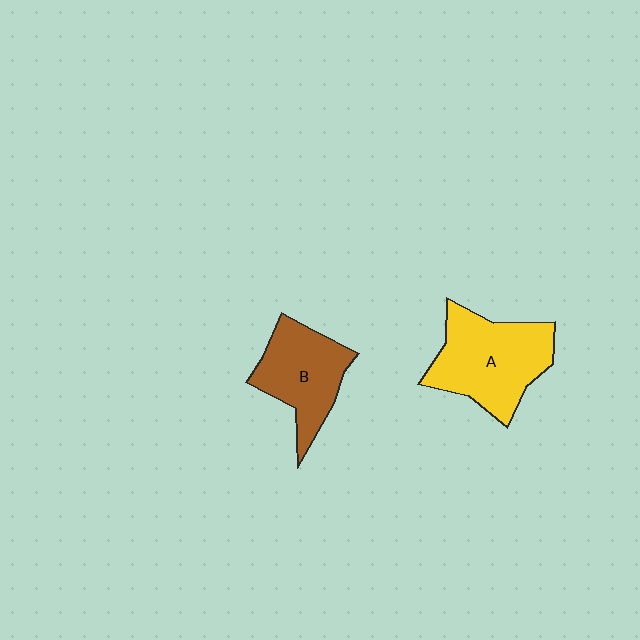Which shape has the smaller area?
Shape B (brown).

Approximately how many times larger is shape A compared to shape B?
Approximately 1.3 times.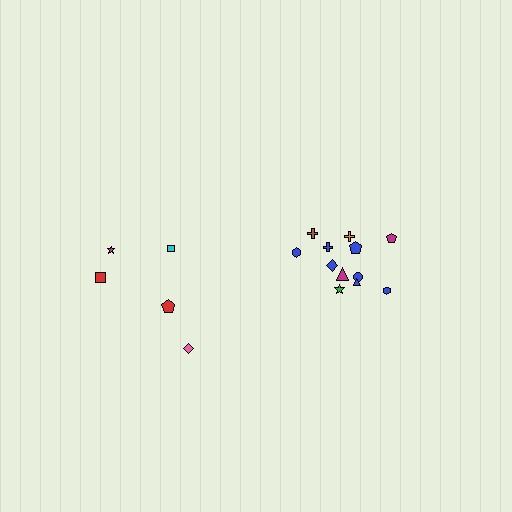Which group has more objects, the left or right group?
The right group.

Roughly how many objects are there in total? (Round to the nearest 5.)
Roughly 15 objects in total.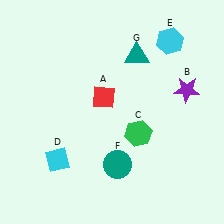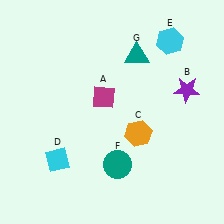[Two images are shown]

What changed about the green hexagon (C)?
In Image 1, C is green. In Image 2, it changed to orange.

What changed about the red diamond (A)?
In Image 1, A is red. In Image 2, it changed to magenta.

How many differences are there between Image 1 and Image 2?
There are 2 differences between the two images.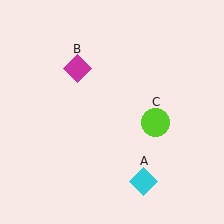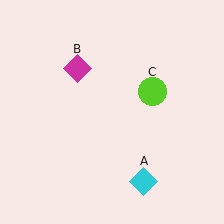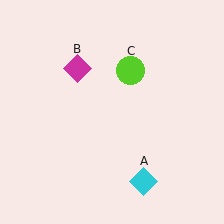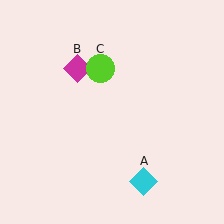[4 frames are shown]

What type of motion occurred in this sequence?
The lime circle (object C) rotated counterclockwise around the center of the scene.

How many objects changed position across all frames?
1 object changed position: lime circle (object C).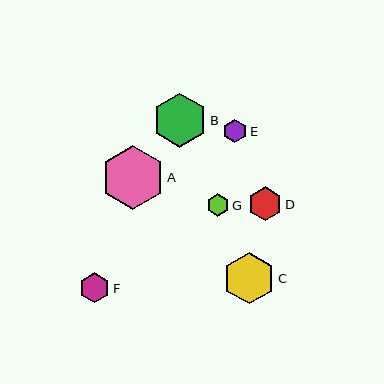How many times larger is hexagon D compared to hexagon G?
Hexagon D is approximately 1.5 times the size of hexagon G.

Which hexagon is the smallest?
Hexagon G is the smallest with a size of approximately 22 pixels.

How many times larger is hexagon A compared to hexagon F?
Hexagon A is approximately 2.1 times the size of hexagon F.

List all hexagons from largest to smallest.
From largest to smallest: A, B, C, D, F, E, G.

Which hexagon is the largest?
Hexagon A is the largest with a size of approximately 64 pixels.